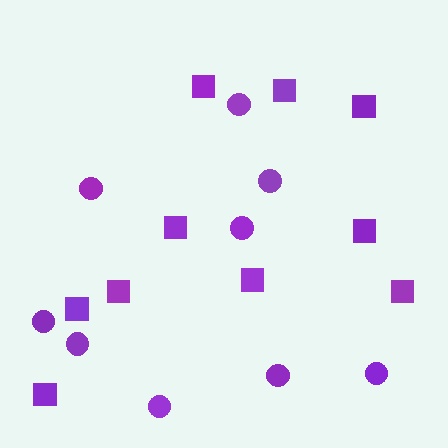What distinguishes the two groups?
There are 2 groups: one group of circles (9) and one group of squares (10).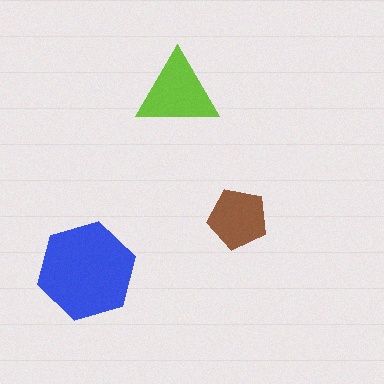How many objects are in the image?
There are 3 objects in the image.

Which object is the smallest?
The brown pentagon.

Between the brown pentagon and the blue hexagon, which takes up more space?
The blue hexagon.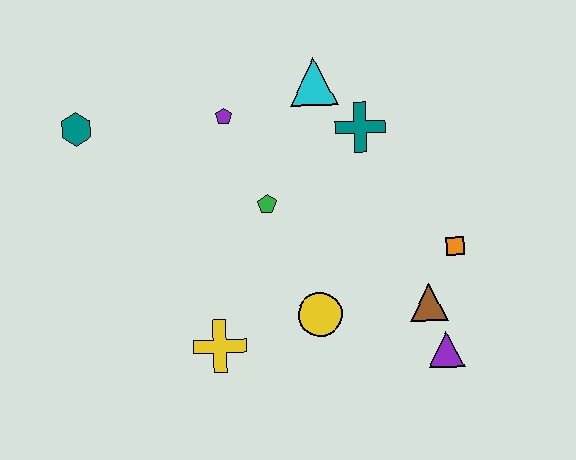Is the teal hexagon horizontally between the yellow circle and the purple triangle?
No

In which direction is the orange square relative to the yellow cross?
The orange square is to the right of the yellow cross.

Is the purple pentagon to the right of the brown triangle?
No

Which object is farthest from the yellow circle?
The teal hexagon is farthest from the yellow circle.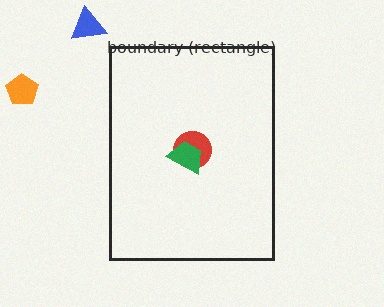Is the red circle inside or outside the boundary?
Inside.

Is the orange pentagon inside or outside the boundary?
Outside.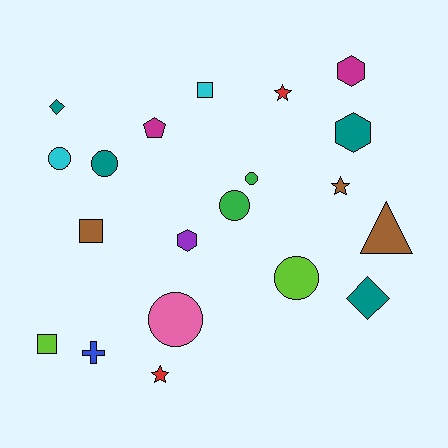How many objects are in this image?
There are 20 objects.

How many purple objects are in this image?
There is 1 purple object.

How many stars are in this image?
There are 3 stars.